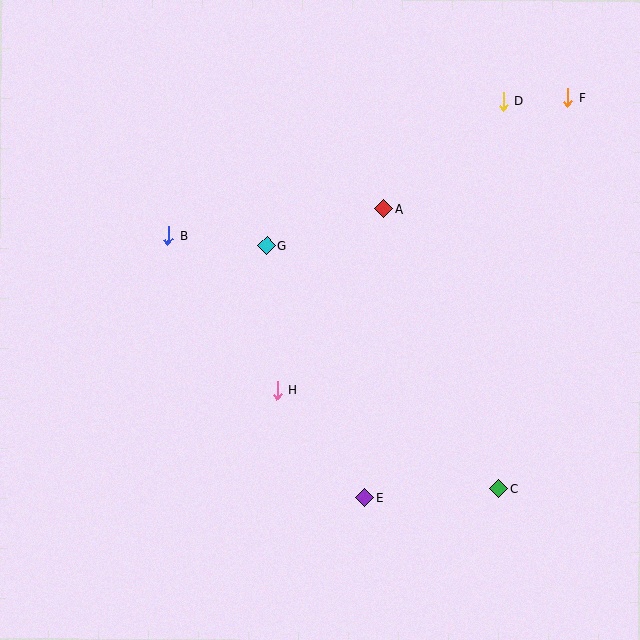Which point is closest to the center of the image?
Point H at (277, 390) is closest to the center.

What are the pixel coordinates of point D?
Point D is at (503, 101).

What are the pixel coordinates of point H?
Point H is at (277, 390).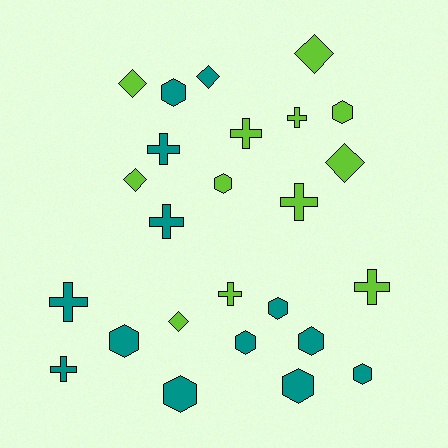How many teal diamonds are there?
There is 1 teal diamond.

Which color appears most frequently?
Teal, with 13 objects.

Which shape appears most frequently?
Hexagon, with 10 objects.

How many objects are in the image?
There are 25 objects.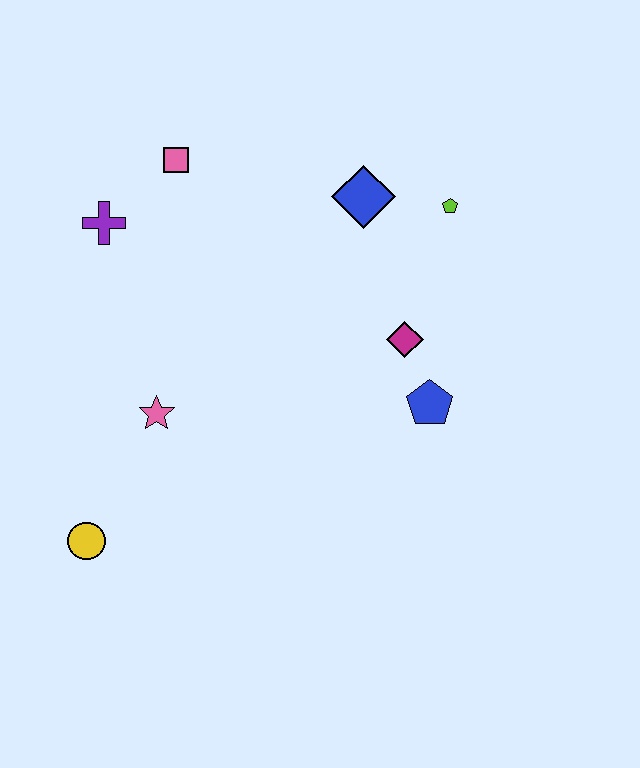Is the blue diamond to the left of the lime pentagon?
Yes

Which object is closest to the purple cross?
The pink square is closest to the purple cross.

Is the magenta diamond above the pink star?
Yes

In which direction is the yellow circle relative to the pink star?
The yellow circle is below the pink star.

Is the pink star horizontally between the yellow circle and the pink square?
Yes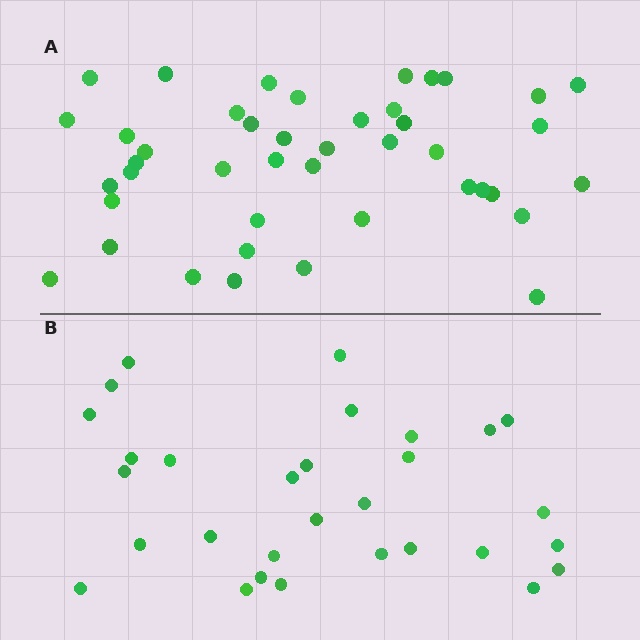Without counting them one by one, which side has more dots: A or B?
Region A (the top region) has more dots.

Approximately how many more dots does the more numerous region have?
Region A has approximately 15 more dots than region B.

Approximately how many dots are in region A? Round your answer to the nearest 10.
About 40 dots. (The exact count is 43, which rounds to 40.)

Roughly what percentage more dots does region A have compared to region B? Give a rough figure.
About 45% more.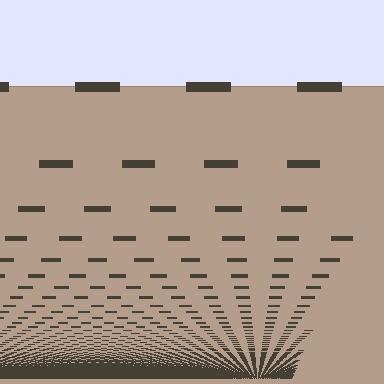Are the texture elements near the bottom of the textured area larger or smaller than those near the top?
Smaller. The gradient is inverted — elements near the bottom are smaller and denser.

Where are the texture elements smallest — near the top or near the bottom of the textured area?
Near the bottom.